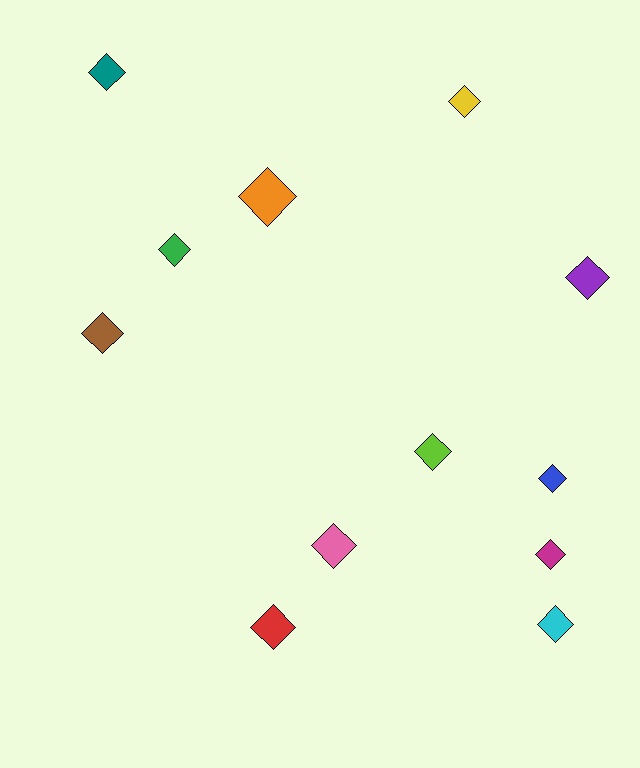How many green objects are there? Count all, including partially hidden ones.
There is 1 green object.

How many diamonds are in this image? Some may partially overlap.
There are 12 diamonds.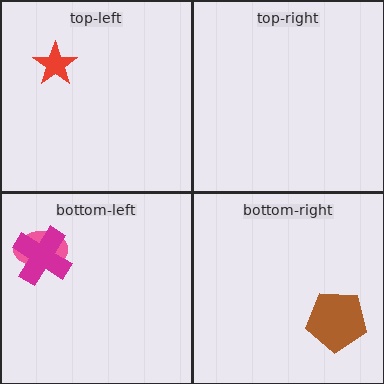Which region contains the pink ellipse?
The bottom-left region.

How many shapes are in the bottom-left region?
2.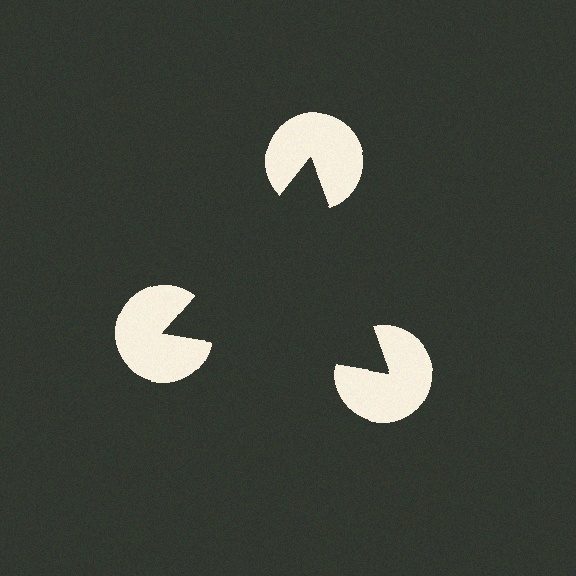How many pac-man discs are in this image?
There are 3 — one at each vertex of the illusory triangle.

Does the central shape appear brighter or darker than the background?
It typically appears slightly darker than the background, even though no actual brightness change is drawn.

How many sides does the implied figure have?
3 sides.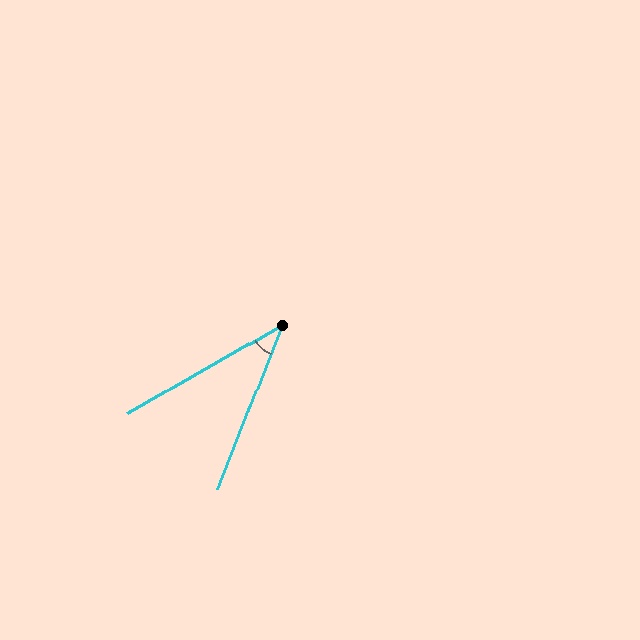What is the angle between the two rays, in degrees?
Approximately 39 degrees.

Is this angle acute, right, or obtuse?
It is acute.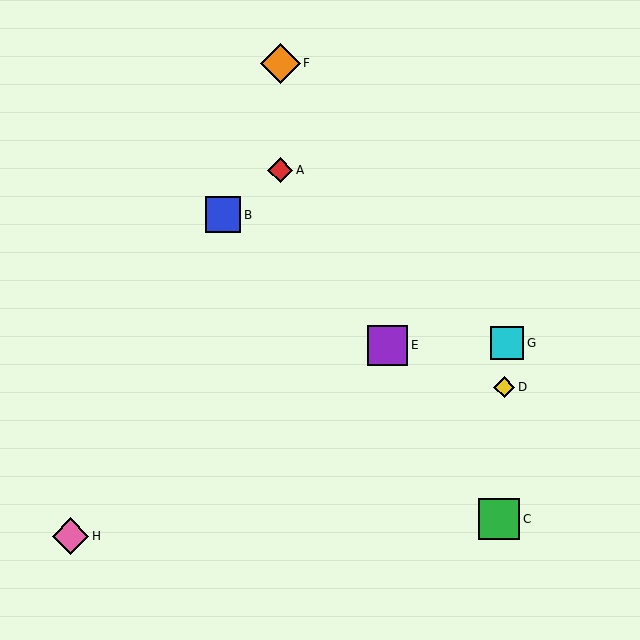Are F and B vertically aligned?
No, F is at x≈280 and B is at x≈223.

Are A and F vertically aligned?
Yes, both are at x≈280.